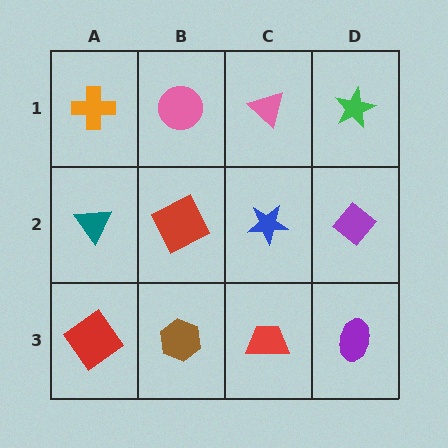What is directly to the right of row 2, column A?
A red square.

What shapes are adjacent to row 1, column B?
A red square (row 2, column B), an orange cross (row 1, column A), a pink triangle (row 1, column C).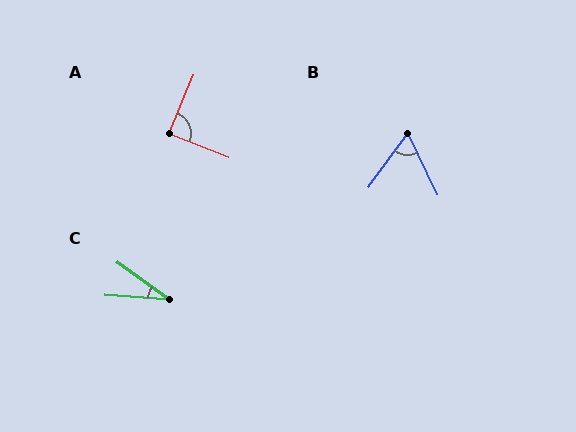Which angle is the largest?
A, at approximately 88 degrees.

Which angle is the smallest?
C, at approximately 32 degrees.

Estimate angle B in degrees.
Approximately 62 degrees.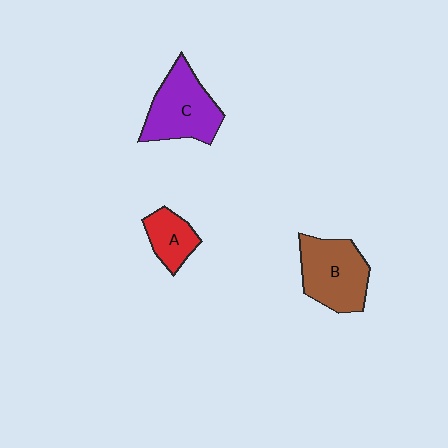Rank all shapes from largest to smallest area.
From largest to smallest: C (purple), B (brown), A (red).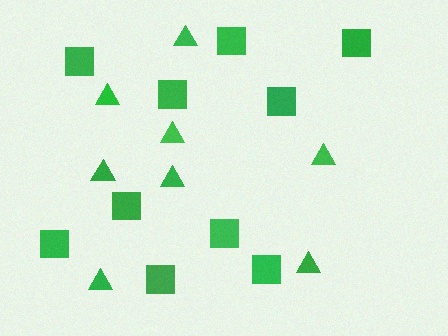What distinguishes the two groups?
There are 2 groups: one group of triangles (8) and one group of squares (10).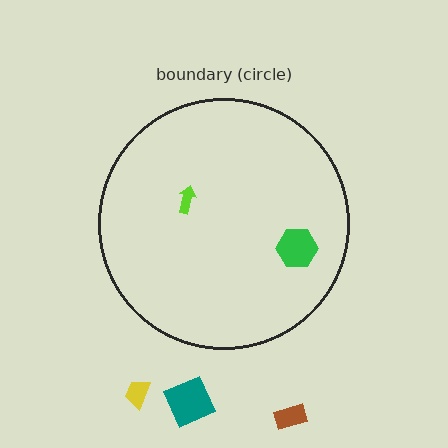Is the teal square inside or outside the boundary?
Outside.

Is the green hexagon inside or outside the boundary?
Inside.